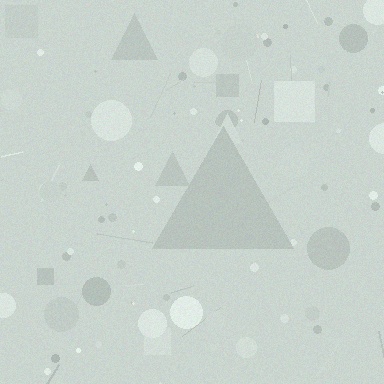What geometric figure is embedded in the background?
A triangle is embedded in the background.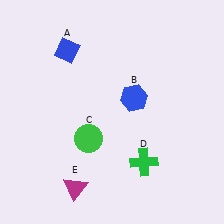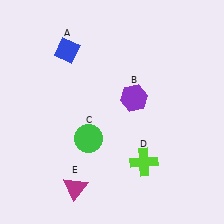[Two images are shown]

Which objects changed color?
B changed from blue to purple. D changed from green to lime.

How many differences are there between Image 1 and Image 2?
There are 2 differences between the two images.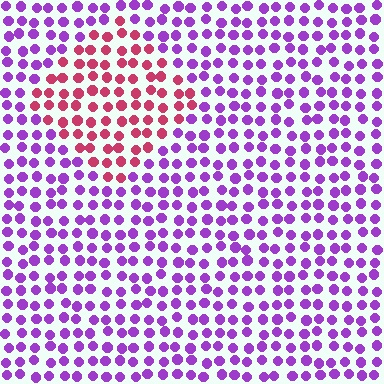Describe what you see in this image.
The image is filled with small purple elements in a uniform arrangement. A diamond-shaped region is visible where the elements are tinted to a slightly different hue, forming a subtle color boundary.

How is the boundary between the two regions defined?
The boundary is defined purely by a slight shift in hue (about 57 degrees). Spacing, size, and orientation are identical on both sides.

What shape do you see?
I see a diamond.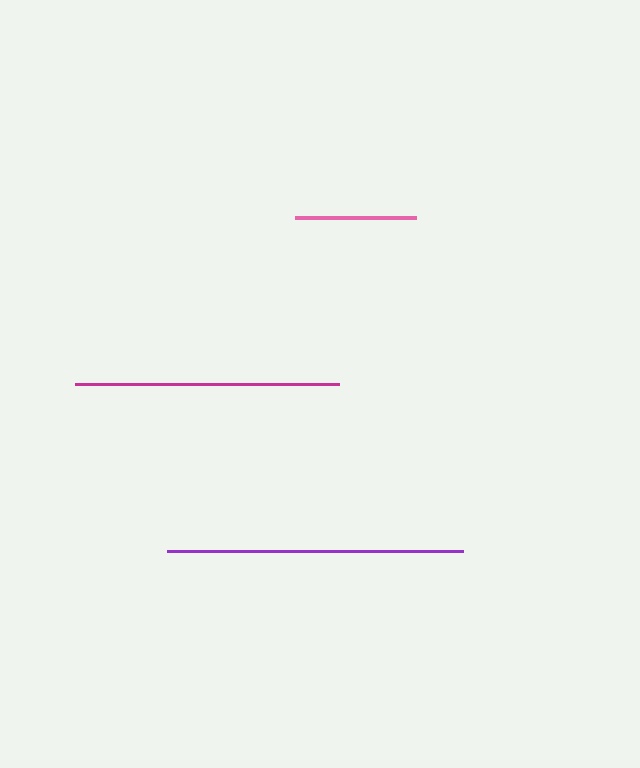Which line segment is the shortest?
The pink line is the shortest at approximately 121 pixels.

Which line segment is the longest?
The purple line is the longest at approximately 296 pixels.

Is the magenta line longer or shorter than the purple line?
The purple line is longer than the magenta line.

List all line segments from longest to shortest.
From longest to shortest: purple, magenta, pink.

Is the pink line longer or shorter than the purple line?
The purple line is longer than the pink line.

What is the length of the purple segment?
The purple segment is approximately 296 pixels long.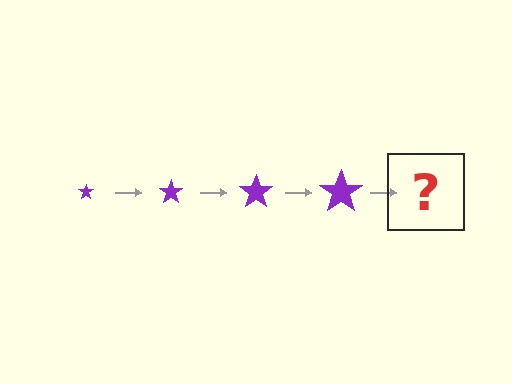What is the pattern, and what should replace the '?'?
The pattern is that the star gets progressively larger each step. The '?' should be a purple star, larger than the previous one.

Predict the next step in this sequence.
The next step is a purple star, larger than the previous one.